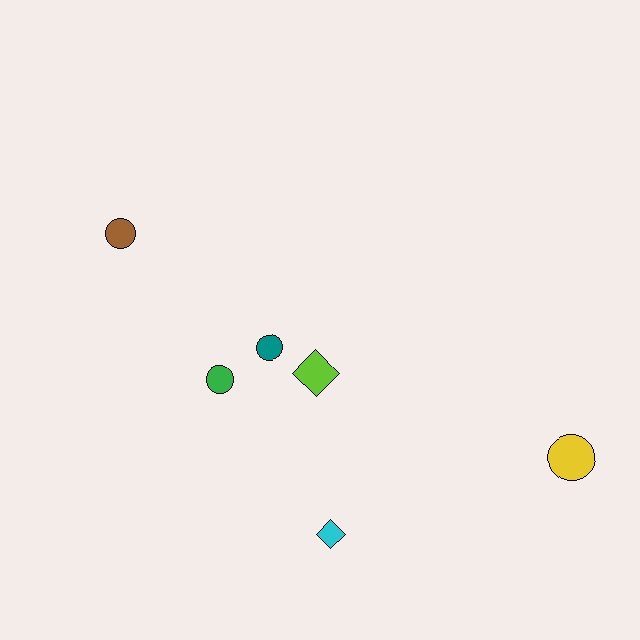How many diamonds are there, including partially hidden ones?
There are 2 diamonds.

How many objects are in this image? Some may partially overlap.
There are 6 objects.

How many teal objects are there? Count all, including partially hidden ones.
There is 1 teal object.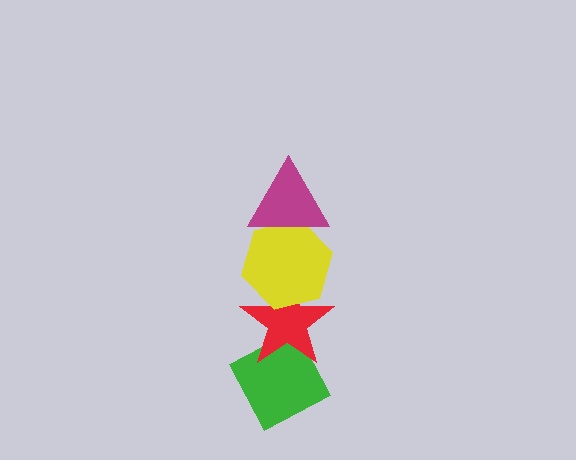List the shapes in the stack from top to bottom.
From top to bottom: the magenta triangle, the yellow hexagon, the red star, the green diamond.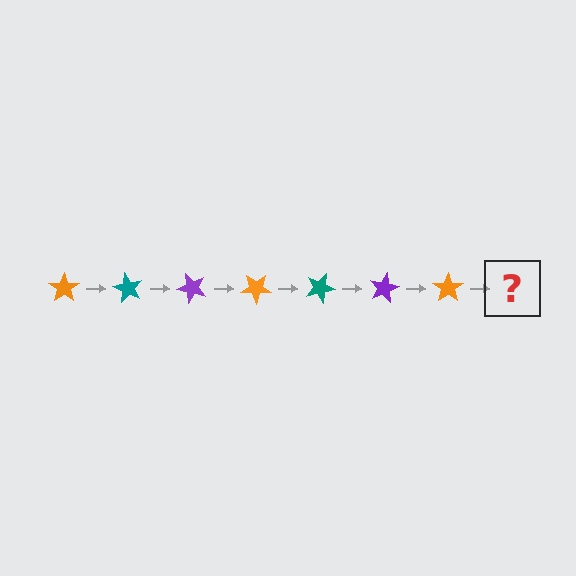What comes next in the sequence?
The next element should be a teal star, rotated 420 degrees from the start.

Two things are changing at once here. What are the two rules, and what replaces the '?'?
The two rules are that it rotates 60 degrees each step and the color cycles through orange, teal, and purple. The '?' should be a teal star, rotated 420 degrees from the start.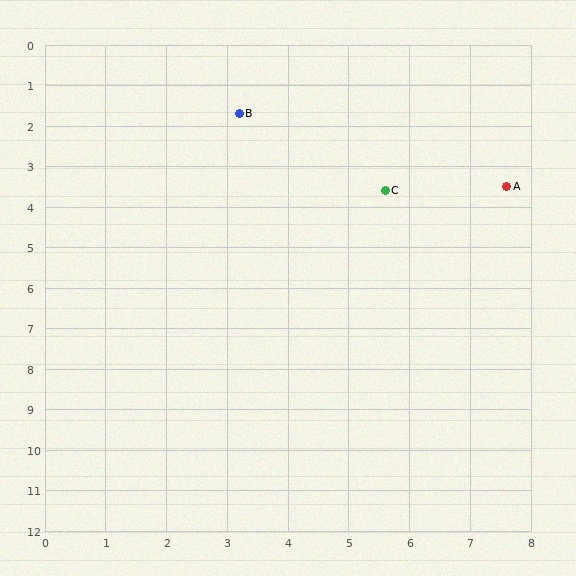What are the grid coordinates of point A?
Point A is at approximately (7.6, 3.5).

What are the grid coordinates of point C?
Point C is at approximately (5.6, 3.6).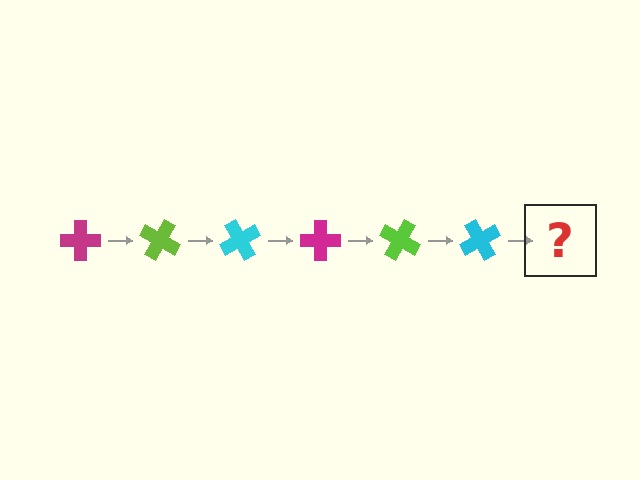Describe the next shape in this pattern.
It should be a magenta cross, rotated 180 degrees from the start.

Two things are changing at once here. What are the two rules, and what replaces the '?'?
The two rules are that it rotates 30 degrees each step and the color cycles through magenta, lime, and cyan. The '?' should be a magenta cross, rotated 180 degrees from the start.